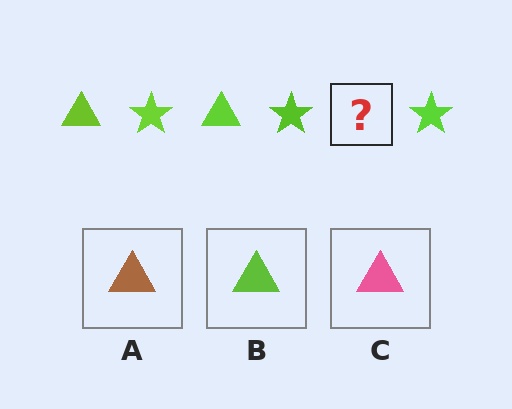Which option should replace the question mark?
Option B.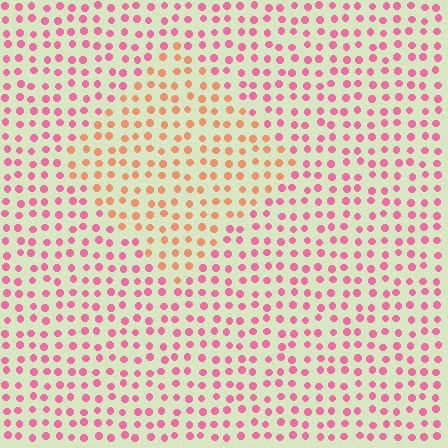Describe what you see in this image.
The image is filled with small pink elements in a uniform arrangement. A diamond-shaped region is visible where the elements are tinted to a slightly different hue, forming a subtle color boundary.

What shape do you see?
I see a diamond.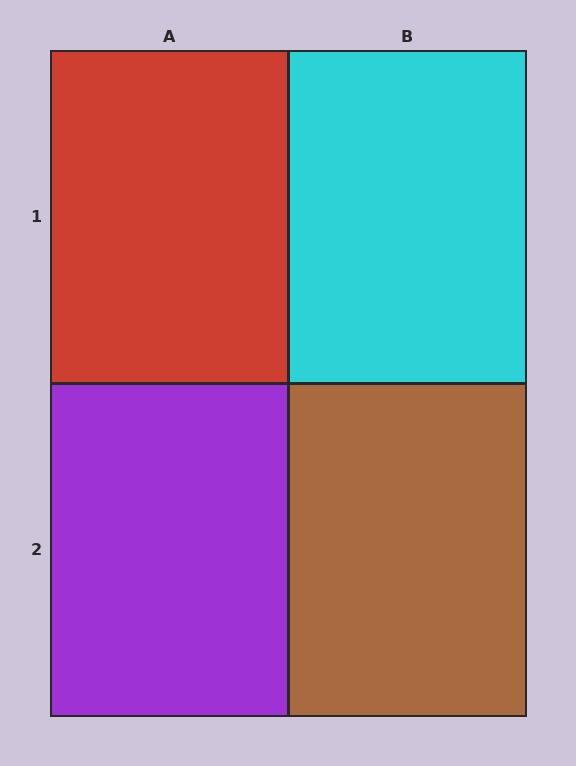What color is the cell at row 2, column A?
Purple.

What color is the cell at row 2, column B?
Brown.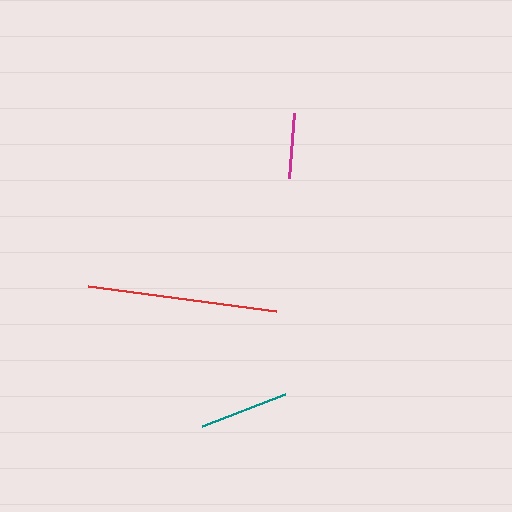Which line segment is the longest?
The red line is the longest at approximately 190 pixels.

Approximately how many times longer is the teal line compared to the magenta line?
The teal line is approximately 1.4 times the length of the magenta line.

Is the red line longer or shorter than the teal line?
The red line is longer than the teal line.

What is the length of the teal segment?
The teal segment is approximately 90 pixels long.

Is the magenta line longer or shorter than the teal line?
The teal line is longer than the magenta line.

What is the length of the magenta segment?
The magenta segment is approximately 64 pixels long.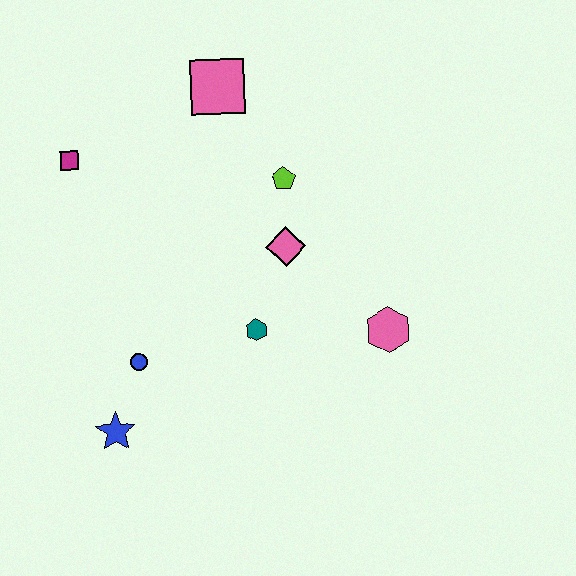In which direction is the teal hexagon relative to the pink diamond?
The teal hexagon is below the pink diamond.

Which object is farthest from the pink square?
The blue star is farthest from the pink square.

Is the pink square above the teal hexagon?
Yes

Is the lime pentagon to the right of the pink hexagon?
No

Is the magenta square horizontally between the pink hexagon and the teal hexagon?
No